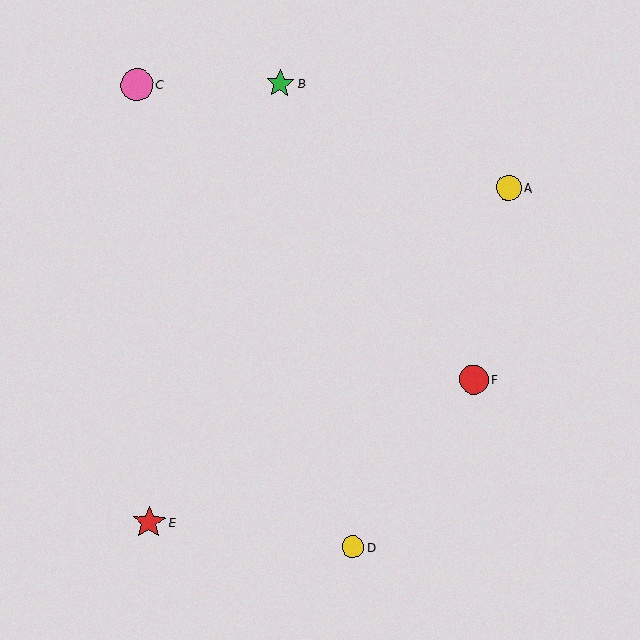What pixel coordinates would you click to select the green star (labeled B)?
Click at (280, 84) to select the green star B.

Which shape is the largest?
The red star (labeled E) is the largest.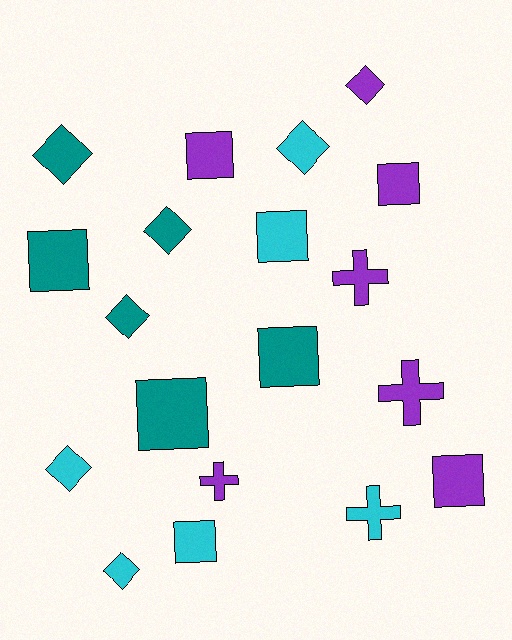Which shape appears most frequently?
Square, with 8 objects.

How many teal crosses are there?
There are no teal crosses.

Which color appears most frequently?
Purple, with 7 objects.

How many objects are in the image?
There are 19 objects.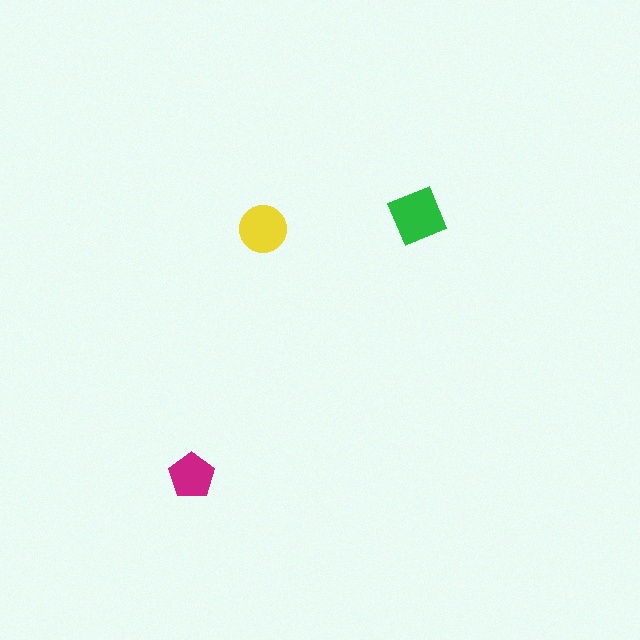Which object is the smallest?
The magenta pentagon.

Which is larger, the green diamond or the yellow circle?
The green diamond.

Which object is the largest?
The green diamond.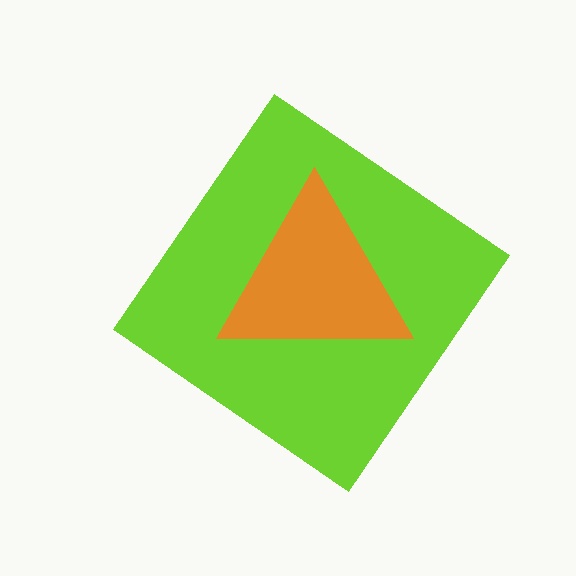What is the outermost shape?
The lime diamond.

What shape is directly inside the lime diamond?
The orange triangle.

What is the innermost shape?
The orange triangle.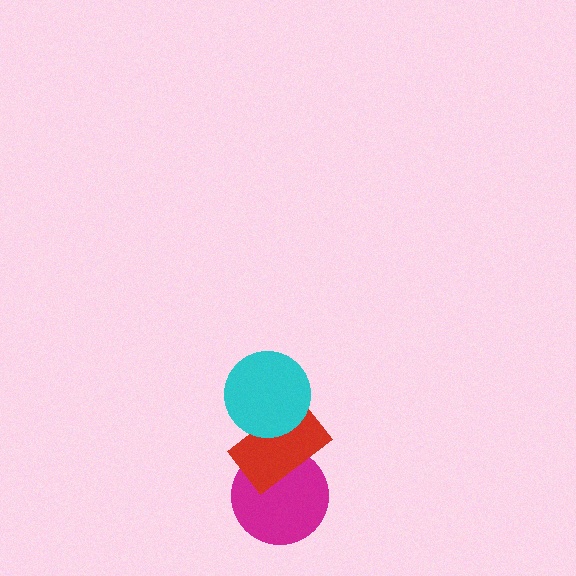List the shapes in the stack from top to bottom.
From top to bottom: the cyan circle, the red rectangle, the magenta circle.